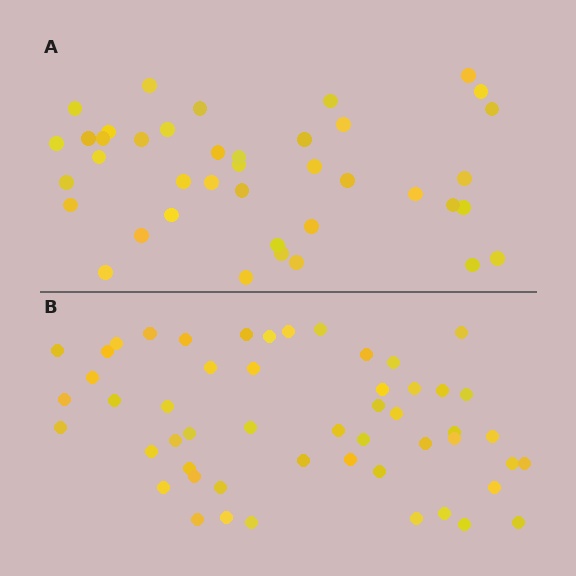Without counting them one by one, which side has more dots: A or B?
Region B (the bottom region) has more dots.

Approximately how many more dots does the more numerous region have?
Region B has roughly 12 or so more dots than region A.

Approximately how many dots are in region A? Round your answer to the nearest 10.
About 40 dots.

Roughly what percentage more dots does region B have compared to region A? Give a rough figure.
About 30% more.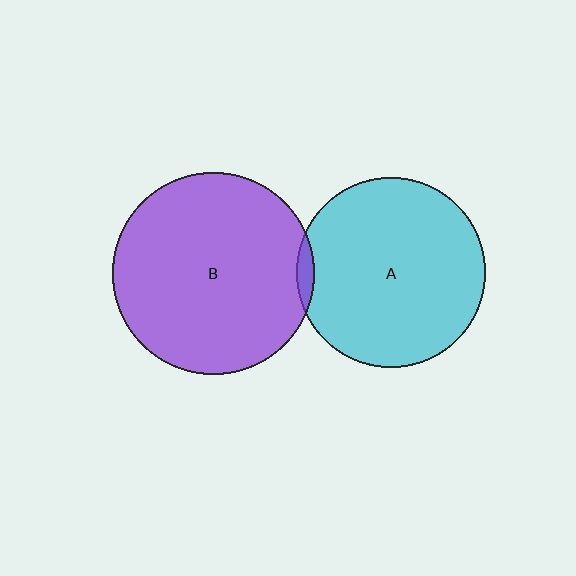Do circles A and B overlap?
Yes.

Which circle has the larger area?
Circle B (purple).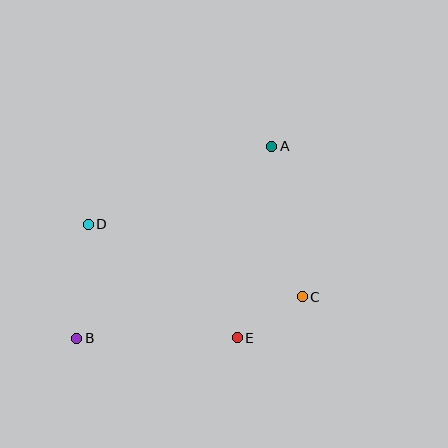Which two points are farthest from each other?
Points A and B are farthest from each other.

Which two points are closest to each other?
Points C and E are closest to each other.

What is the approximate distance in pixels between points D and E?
The distance between D and E is approximately 188 pixels.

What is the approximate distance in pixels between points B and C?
The distance between B and C is approximately 229 pixels.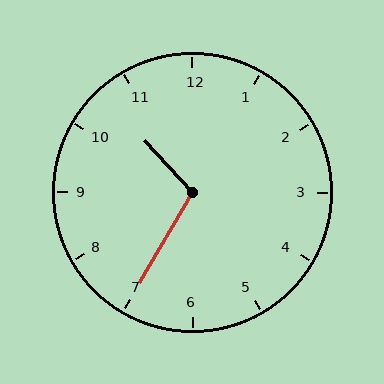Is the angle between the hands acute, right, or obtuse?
It is obtuse.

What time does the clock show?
10:35.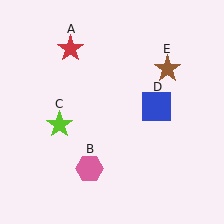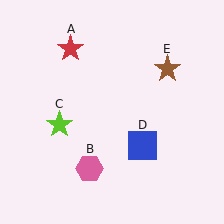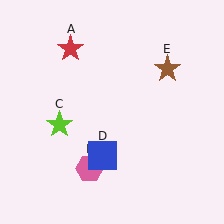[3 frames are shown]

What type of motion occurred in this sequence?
The blue square (object D) rotated clockwise around the center of the scene.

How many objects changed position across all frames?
1 object changed position: blue square (object D).